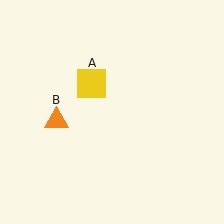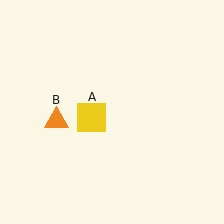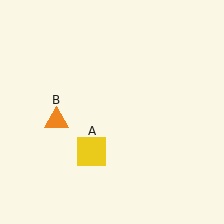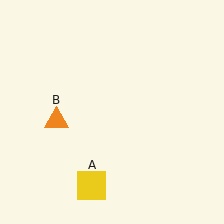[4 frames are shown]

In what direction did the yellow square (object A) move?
The yellow square (object A) moved down.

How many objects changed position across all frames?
1 object changed position: yellow square (object A).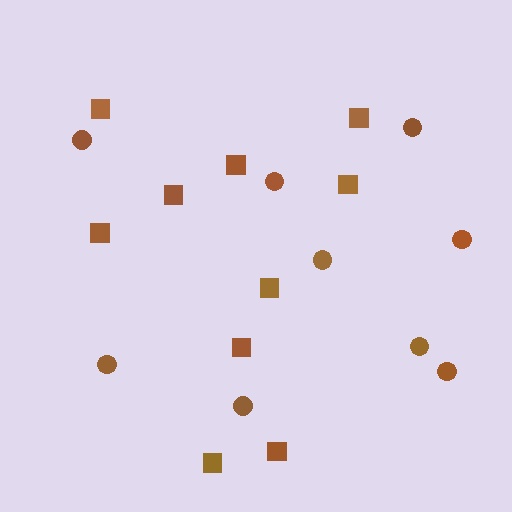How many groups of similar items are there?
There are 2 groups: one group of squares (10) and one group of circles (9).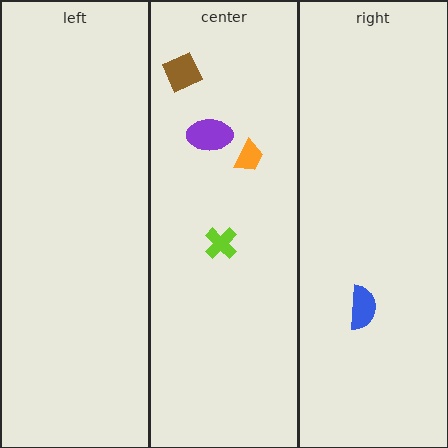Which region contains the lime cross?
The center region.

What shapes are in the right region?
The blue semicircle.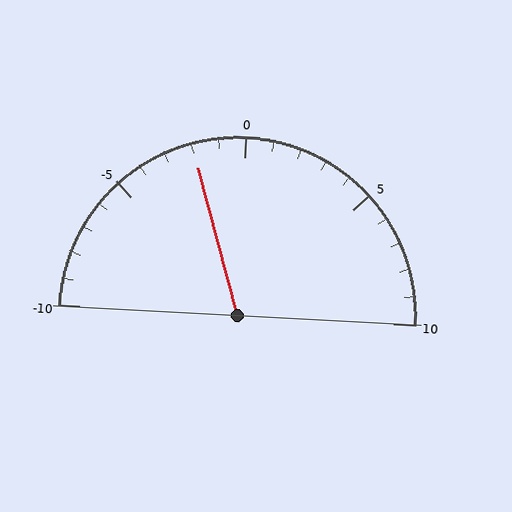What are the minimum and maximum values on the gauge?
The gauge ranges from -10 to 10.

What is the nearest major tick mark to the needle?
The nearest major tick mark is 0.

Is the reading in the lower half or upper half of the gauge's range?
The reading is in the lower half of the range (-10 to 10).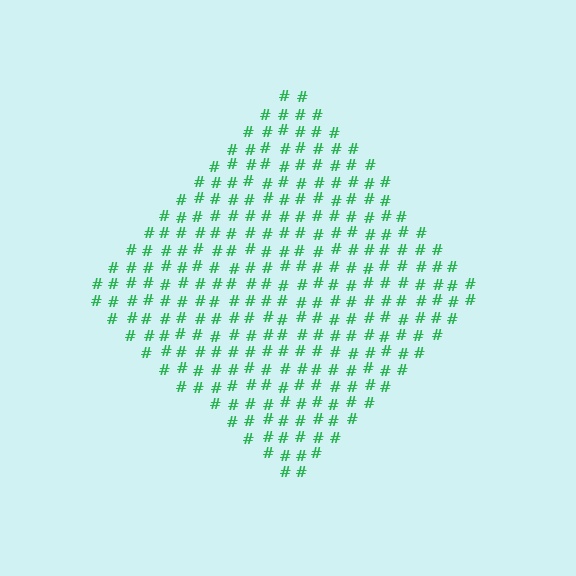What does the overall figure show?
The overall figure shows a diamond.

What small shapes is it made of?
It is made of small hash symbols.